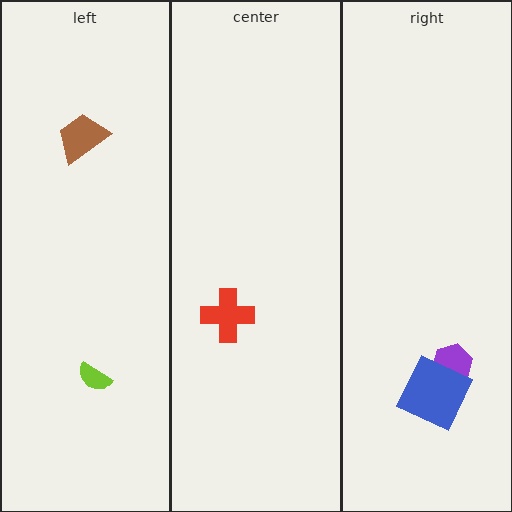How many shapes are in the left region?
2.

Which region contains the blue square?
The right region.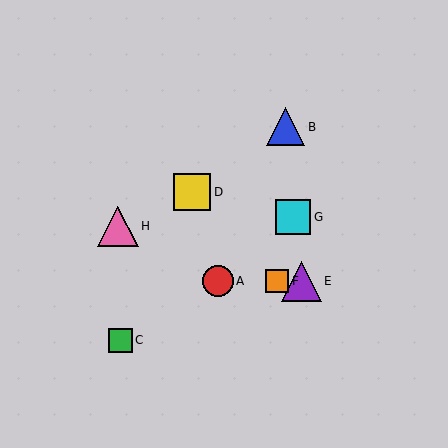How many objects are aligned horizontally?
3 objects (A, E, F) are aligned horizontally.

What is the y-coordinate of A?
Object A is at y≈281.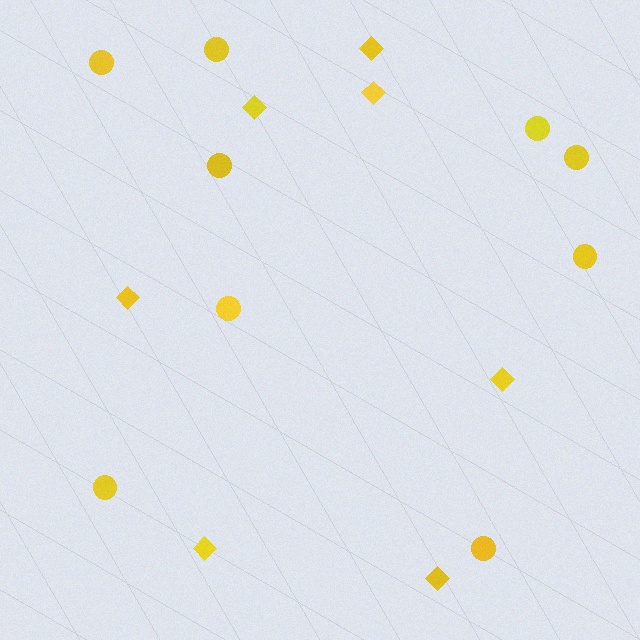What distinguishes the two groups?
There are 2 groups: one group of circles (9) and one group of diamonds (7).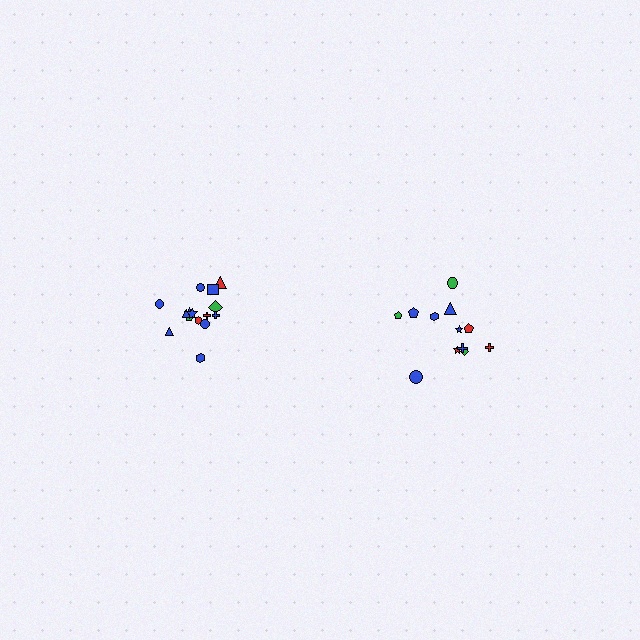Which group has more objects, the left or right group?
The left group.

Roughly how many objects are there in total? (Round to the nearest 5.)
Roughly 25 objects in total.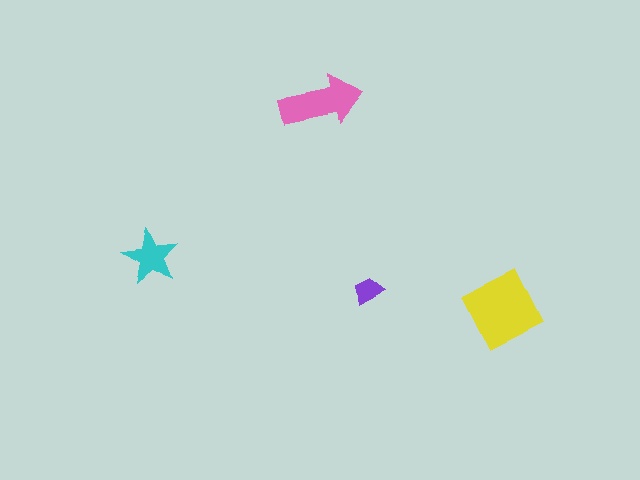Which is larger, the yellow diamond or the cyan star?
The yellow diamond.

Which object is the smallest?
The purple trapezoid.